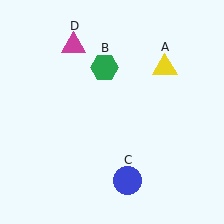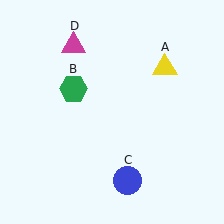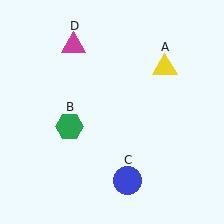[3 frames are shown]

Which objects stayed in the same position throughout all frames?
Yellow triangle (object A) and blue circle (object C) and magenta triangle (object D) remained stationary.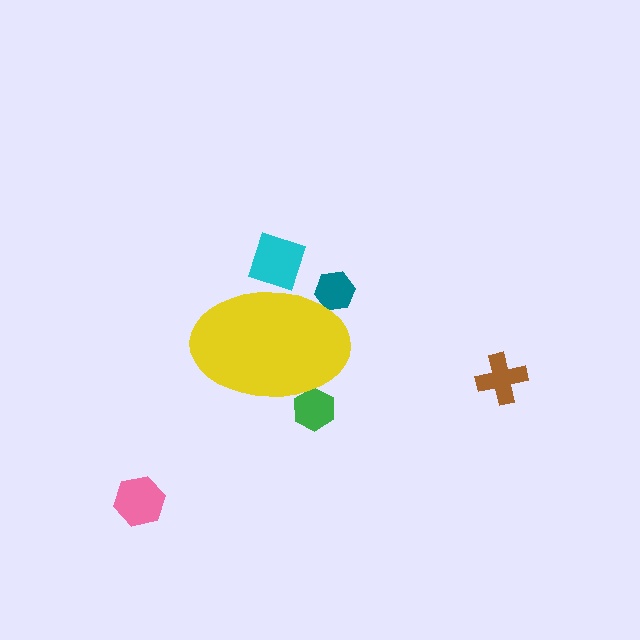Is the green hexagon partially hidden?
Yes, the green hexagon is partially hidden behind the yellow ellipse.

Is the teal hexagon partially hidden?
Yes, the teal hexagon is partially hidden behind the yellow ellipse.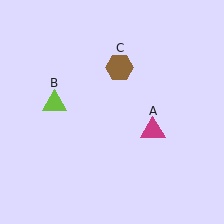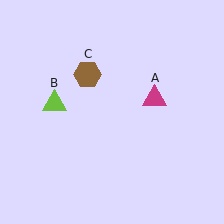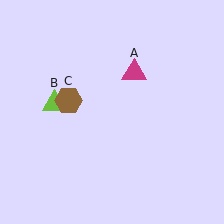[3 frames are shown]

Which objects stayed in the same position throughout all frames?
Lime triangle (object B) remained stationary.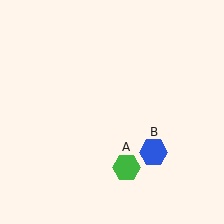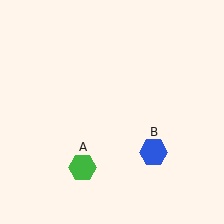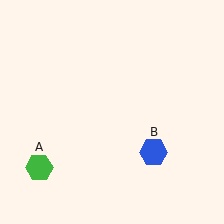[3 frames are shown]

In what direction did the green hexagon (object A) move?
The green hexagon (object A) moved left.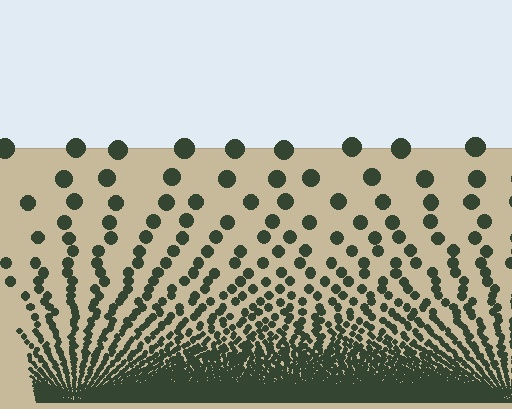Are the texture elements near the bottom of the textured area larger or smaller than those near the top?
Smaller. The gradient is inverted — elements near the bottom are smaller and denser.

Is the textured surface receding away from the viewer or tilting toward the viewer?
The surface appears to tilt toward the viewer. Texture elements get larger and sparser toward the top.